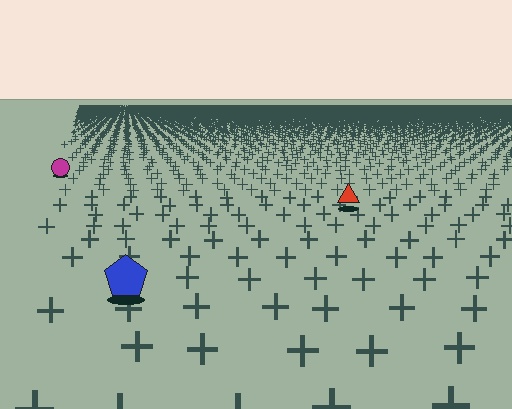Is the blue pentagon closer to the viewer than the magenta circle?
Yes. The blue pentagon is closer — you can tell from the texture gradient: the ground texture is coarser near it.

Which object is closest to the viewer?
The blue pentagon is closest. The texture marks near it are larger and more spread out.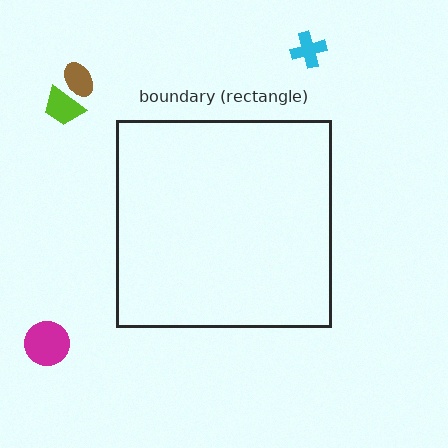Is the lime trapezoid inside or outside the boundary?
Outside.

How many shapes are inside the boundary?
0 inside, 4 outside.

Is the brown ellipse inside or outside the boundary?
Outside.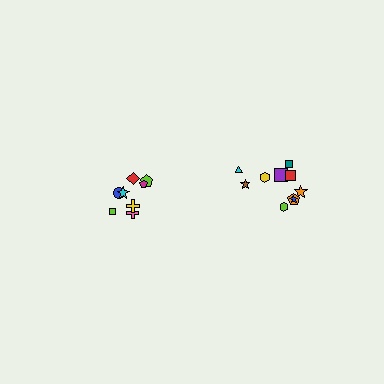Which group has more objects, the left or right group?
The right group.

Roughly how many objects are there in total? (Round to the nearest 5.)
Roughly 20 objects in total.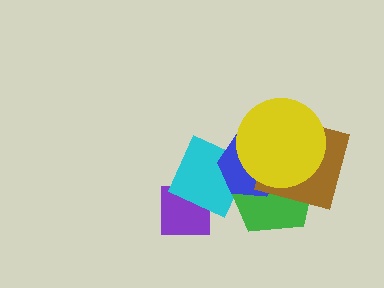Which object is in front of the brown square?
The yellow circle is in front of the brown square.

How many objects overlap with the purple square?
1 object overlaps with the purple square.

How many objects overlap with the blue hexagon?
4 objects overlap with the blue hexagon.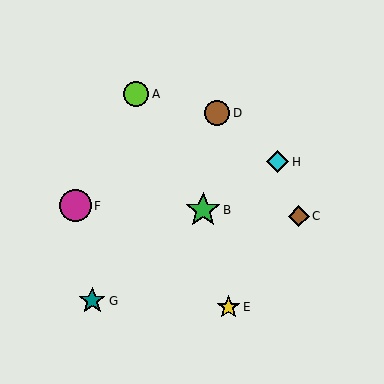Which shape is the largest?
The green star (labeled B) is the largest.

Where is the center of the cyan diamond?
The center of the cyan diamond is at (278, 162).